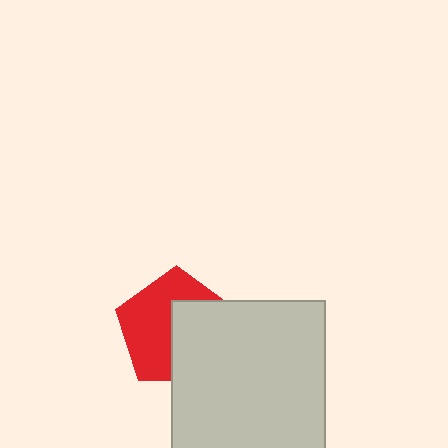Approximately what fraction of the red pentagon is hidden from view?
Roughly 45% of the red pentagon is hidden behind the light gray square.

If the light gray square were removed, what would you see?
You would see the complete red pentagon.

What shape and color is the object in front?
The object in front is a light gray square.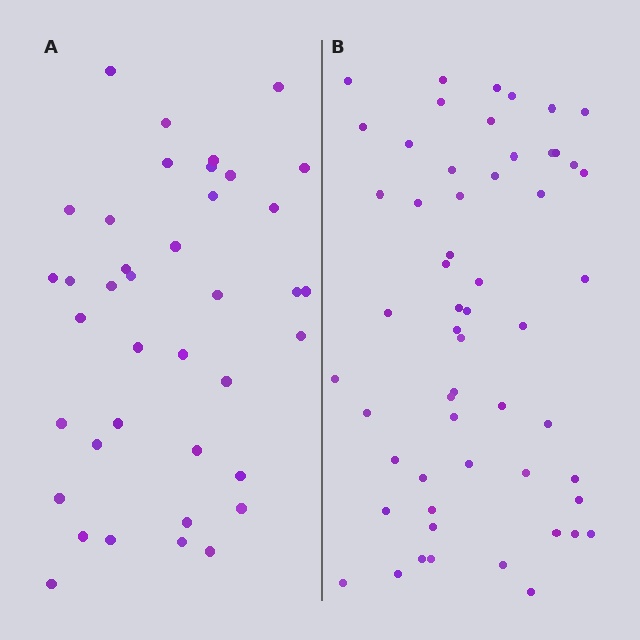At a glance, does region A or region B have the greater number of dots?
Region B (the right region) has more dots.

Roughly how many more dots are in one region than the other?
Region B has approximately 15 more dots than region A.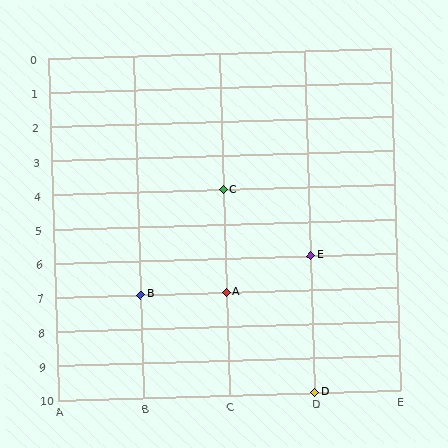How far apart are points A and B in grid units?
Points A and B are 1 column apart.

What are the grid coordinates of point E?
Point E is at grid coordinates (D, 6).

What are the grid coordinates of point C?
Point C is at grid coordinates (C, 4).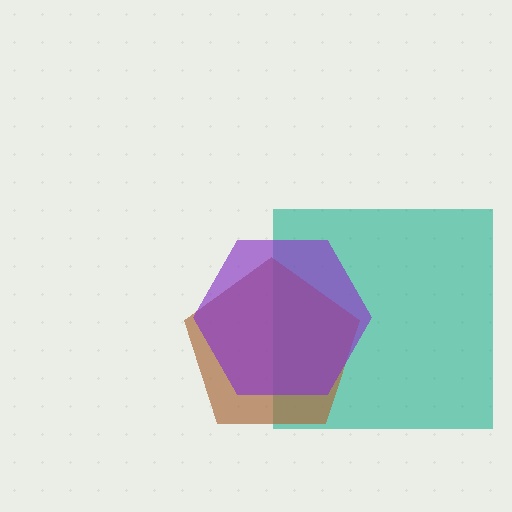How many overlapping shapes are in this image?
There are 3 overlapping shapes in the image.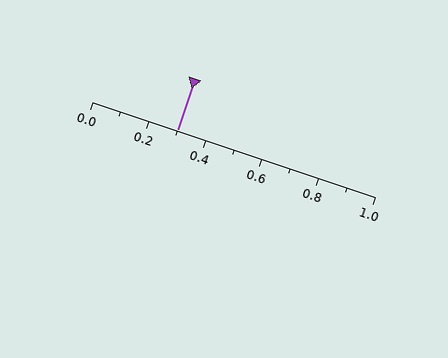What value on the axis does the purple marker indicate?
The marker indicates approximately 0.3.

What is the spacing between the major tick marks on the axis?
The major ticks are spaced 0.2 apart.